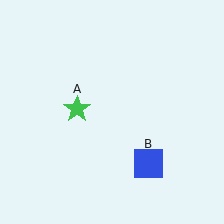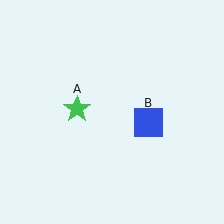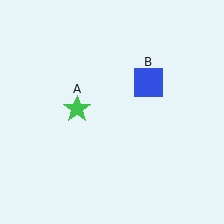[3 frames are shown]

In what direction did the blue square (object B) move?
The blue square (object B) moved up.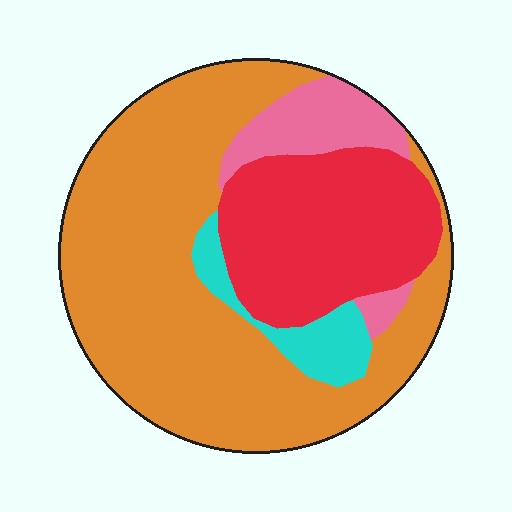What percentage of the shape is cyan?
Cyan covers about 5% of the shape.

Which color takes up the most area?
Orange, at roughly 60%.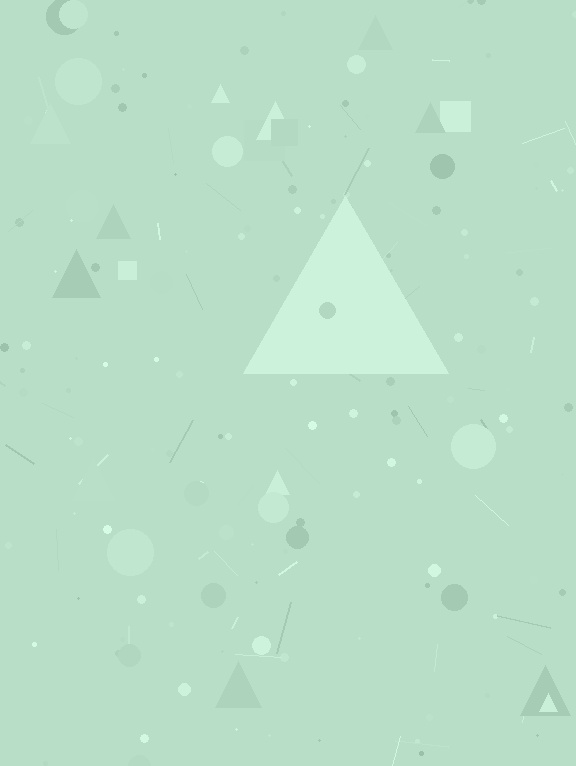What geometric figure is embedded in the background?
A triangle is embedded in the background.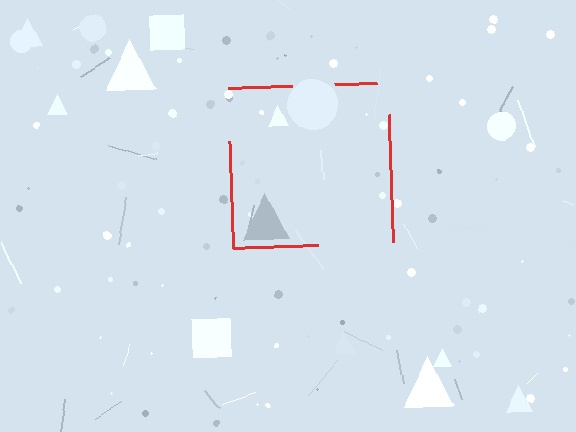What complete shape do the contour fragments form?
The contour fragments form a square.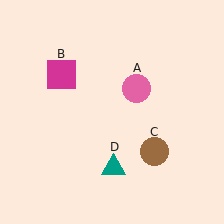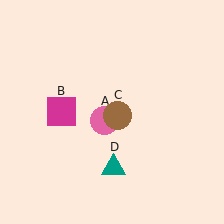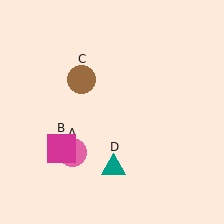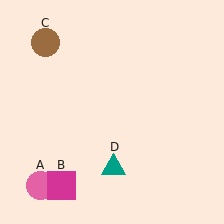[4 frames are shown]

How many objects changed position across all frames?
3 objects changed position: pink circle (object A), magenta square (object B), brown circle (object C).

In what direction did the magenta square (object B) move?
The magenta square (object B) moved down.